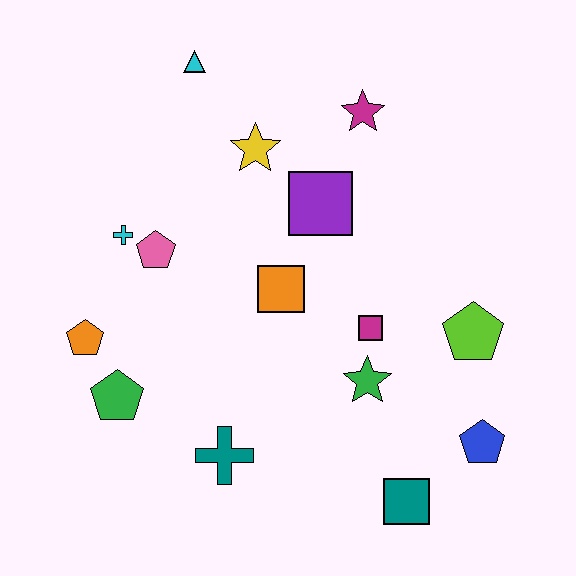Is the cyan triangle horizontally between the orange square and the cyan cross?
Yes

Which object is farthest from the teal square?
The cyan triangle is farthest from the teal square.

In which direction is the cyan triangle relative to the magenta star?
The cyan triangle is to the left of the magenta star.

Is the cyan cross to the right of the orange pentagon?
Yes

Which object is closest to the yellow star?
The purple square is closest to the yellow star.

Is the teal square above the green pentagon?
No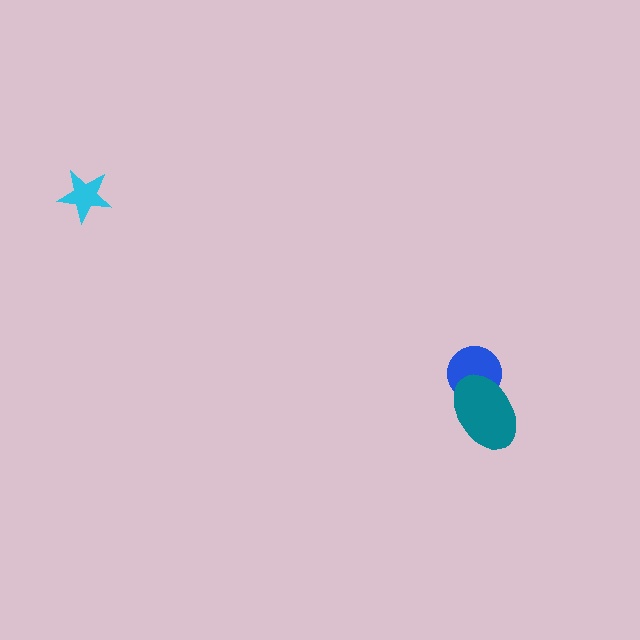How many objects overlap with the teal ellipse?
1 object overlaps with the teal ellipse.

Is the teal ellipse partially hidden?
No, no other shape covers it.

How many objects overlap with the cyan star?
0 objects overlap with the cyan star.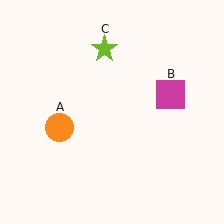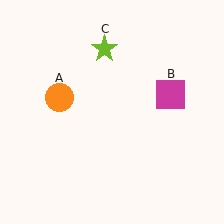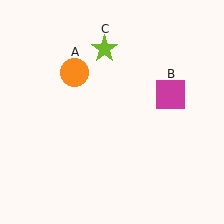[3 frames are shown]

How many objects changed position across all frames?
1 object changed position: orange circle (object A).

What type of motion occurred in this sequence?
The orange circle (object A) rotated clockwise around the center of the scene.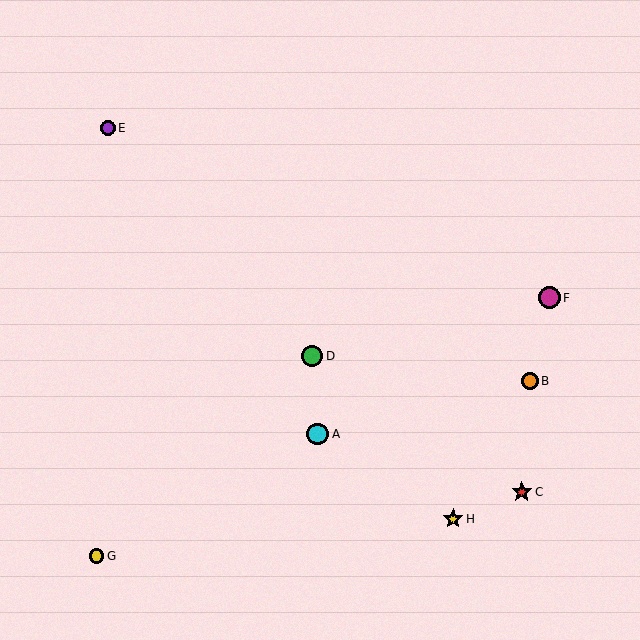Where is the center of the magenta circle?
The center of the magenta circle is at (549, 298).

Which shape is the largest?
The cyan circle (labeled A) is the largest.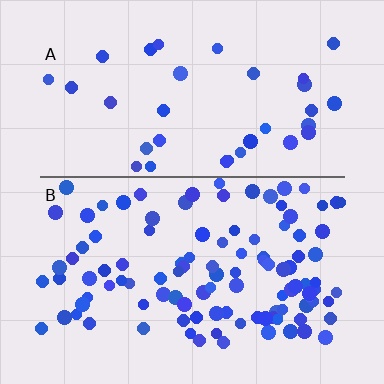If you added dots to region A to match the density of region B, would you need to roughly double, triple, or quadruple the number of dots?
Approximately triple.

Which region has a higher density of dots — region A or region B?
B (the bottom).